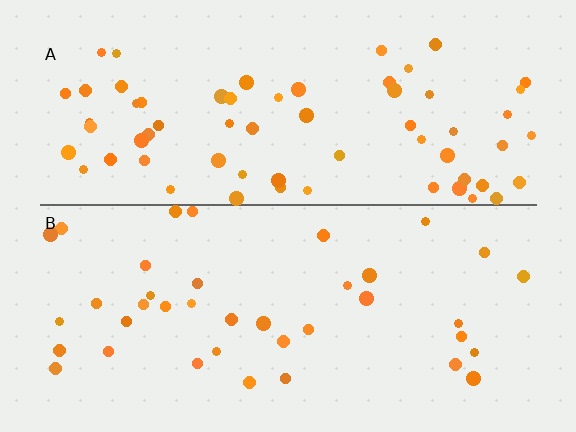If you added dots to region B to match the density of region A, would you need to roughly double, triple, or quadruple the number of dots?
Approximately double.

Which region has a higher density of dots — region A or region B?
A (the top).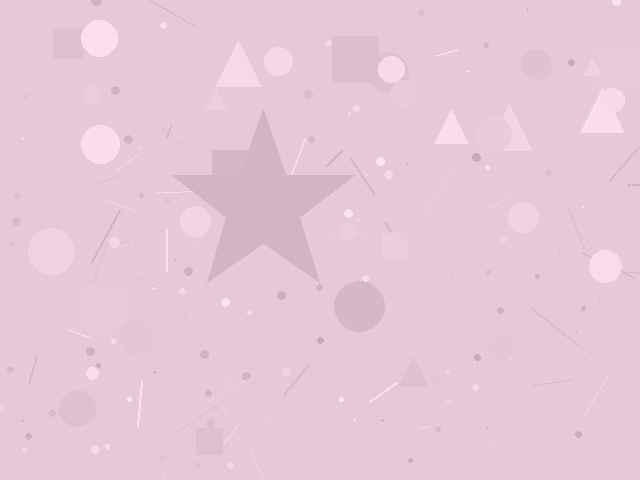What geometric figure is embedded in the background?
A star is embedded in the background.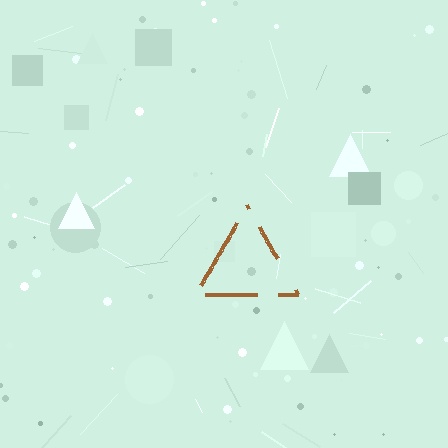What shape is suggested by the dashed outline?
The dashed outline suggests a triangle.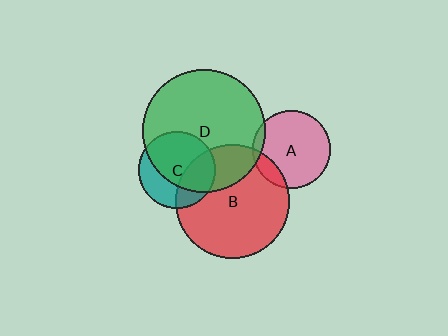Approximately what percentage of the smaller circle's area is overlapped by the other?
Approximately 30%.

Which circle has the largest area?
Circle D (green).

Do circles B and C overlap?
Yes.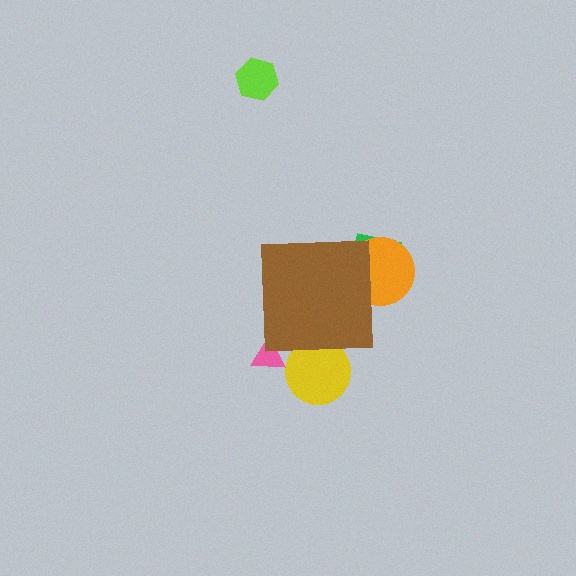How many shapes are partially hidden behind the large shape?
4 shapes are partially hidden.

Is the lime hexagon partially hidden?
No, the lime hexagon is fully visible.